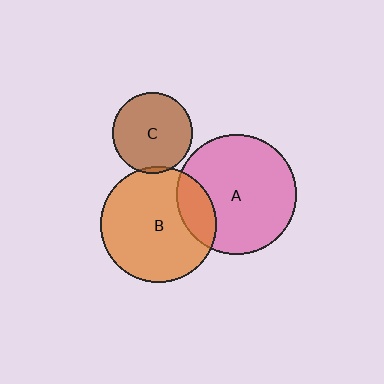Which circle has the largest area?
Circle A (pink).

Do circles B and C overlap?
Yes.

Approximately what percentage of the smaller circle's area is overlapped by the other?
Approximately 5%.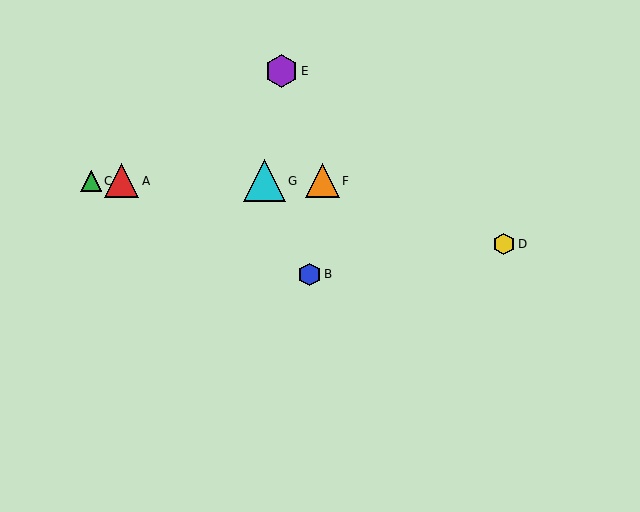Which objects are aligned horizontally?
Objects A, C, F, G are aligned horizontally.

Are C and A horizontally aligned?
Yes, both are at y≈181.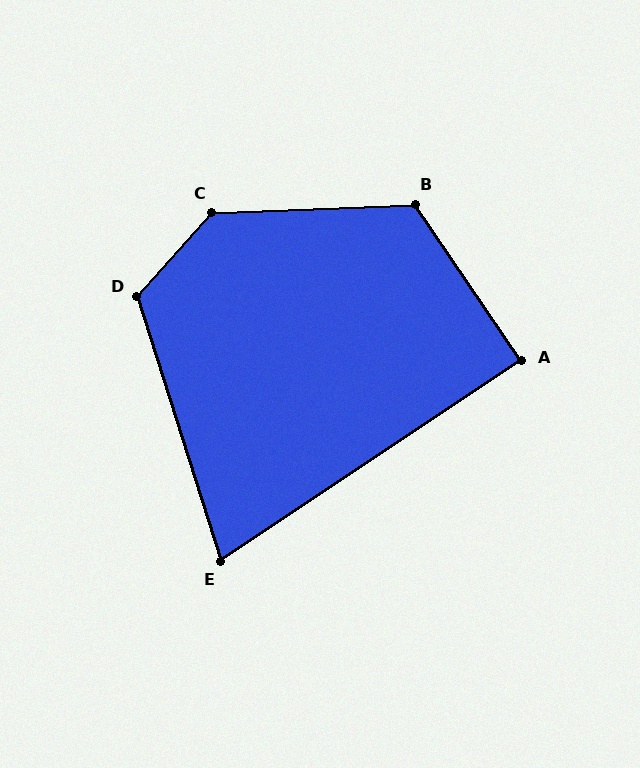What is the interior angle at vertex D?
Approximately 121 degrees (obtuse).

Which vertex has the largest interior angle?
C, at approximately 134 degrees.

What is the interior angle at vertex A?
Approximately 89 degrees (approximately right).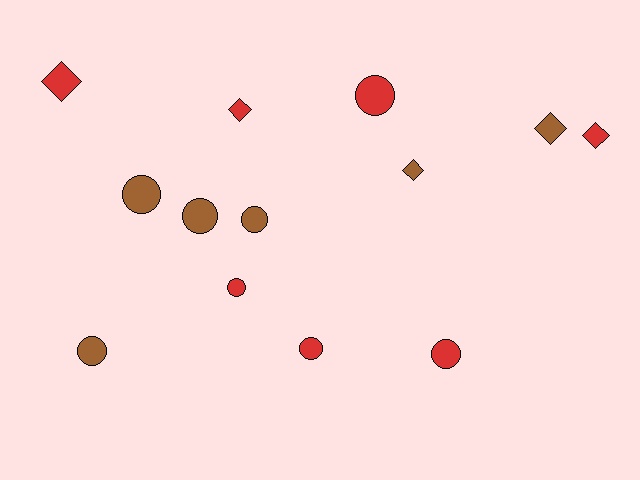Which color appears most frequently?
Red, with 7 objects.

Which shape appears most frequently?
Circle, with 8 objects.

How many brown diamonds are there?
There are 2 brown diamonds.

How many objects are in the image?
There are 13 objects.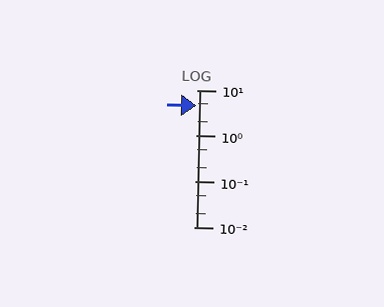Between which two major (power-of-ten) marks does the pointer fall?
The pointer is between 1 and 10.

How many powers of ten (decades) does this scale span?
The scale spans 3 decades, from 0.01 to 10.